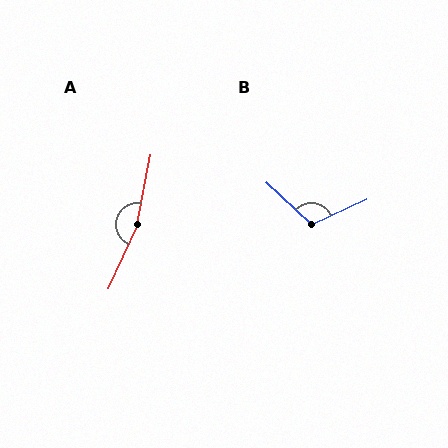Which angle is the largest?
A, at approximately 167 degrees.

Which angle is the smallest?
B, at approximately 112 degrees.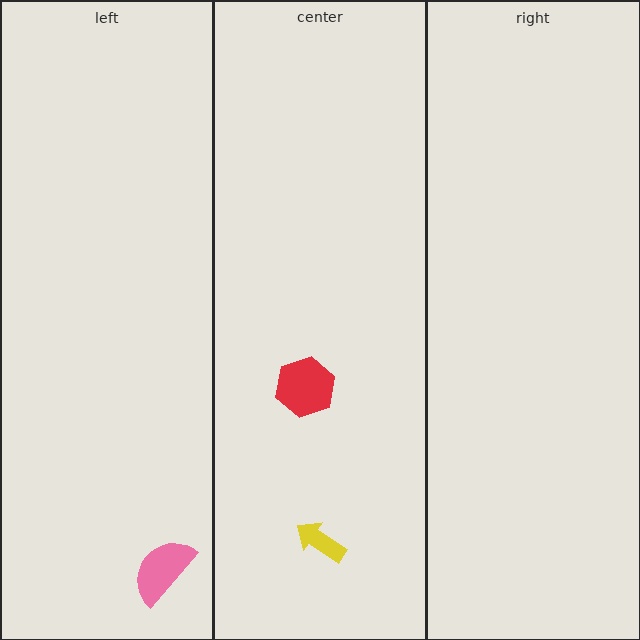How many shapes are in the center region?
2.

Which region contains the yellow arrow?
The center region.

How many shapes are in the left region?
1.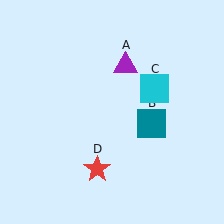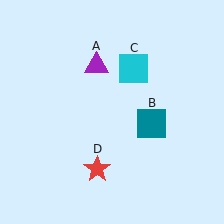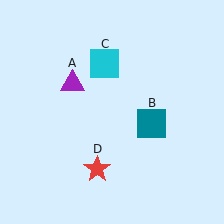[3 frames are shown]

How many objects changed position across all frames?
2 objects changed position: purple triangle (object A), cyan square (object C).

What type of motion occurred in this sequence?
The purple triangle (object A), cyan square (object C) rotated counterclockwise around the center of the scene.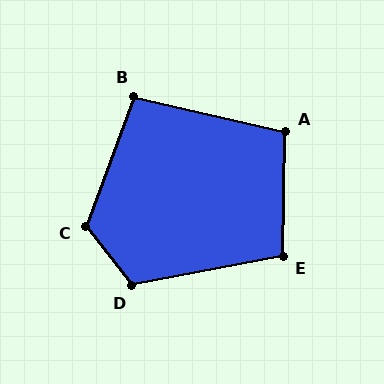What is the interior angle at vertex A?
Approximately 102 degrees (obtuse).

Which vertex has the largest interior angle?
C, at approximately 122 degrees.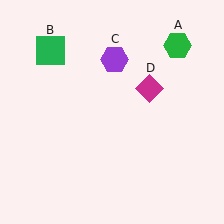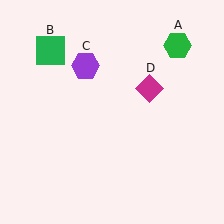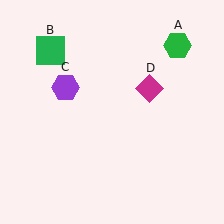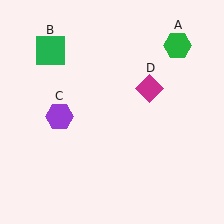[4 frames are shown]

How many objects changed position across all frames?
1 object changed position: purple hexagon (object C).